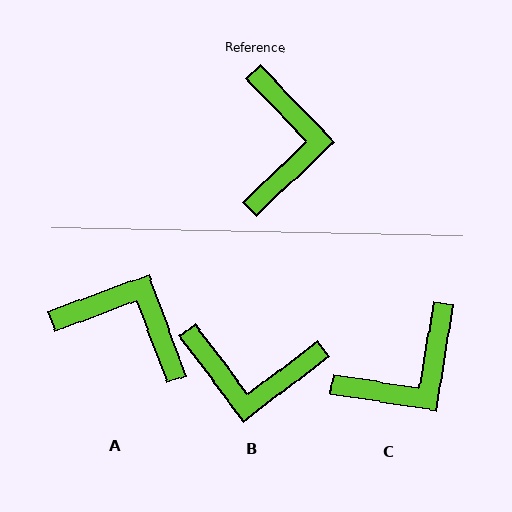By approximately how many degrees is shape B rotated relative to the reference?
Approximately 97 degrees clockwise.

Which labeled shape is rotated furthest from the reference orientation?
B, about 97 degrees away.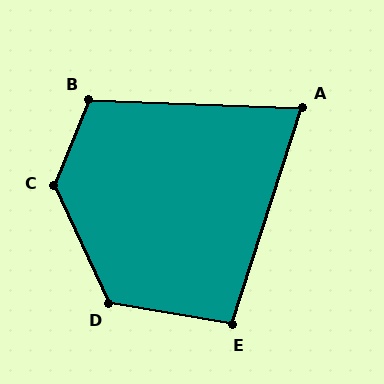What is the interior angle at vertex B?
Approximately 110 degrees (obtuse).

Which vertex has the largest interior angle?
C, at approximately 133 degrees.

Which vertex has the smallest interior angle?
A, at approximately 74 degrees.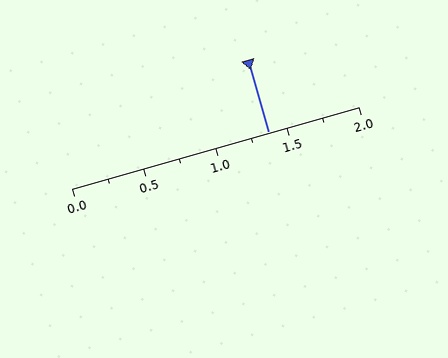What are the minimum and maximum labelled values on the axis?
The axis runs from 0.0 to 2.0.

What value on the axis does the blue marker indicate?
The marker indicates approximately 1.38.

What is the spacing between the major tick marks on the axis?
The major ticks are spaced 0.5 apart.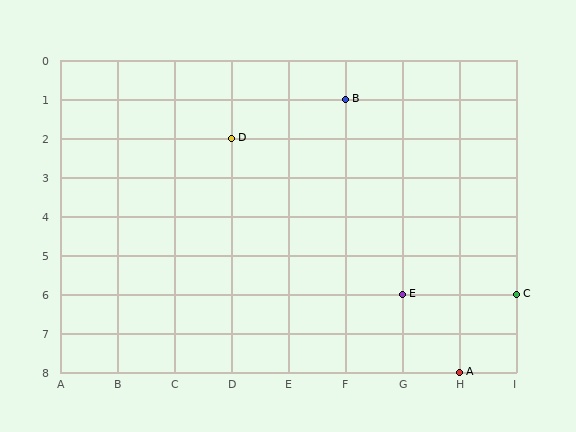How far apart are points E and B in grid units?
Points E and B are 1 column and 5 rows apart (about 5.1 grid units diagonally).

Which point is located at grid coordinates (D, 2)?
Point D is at (D, 2).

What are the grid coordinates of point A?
Point A is at grid coordinates (H, 8).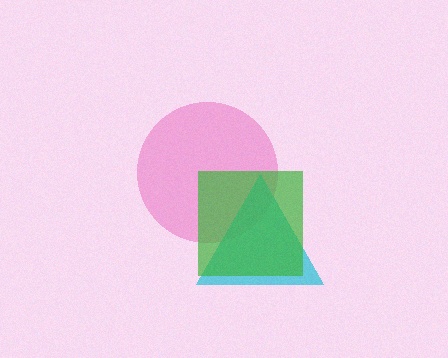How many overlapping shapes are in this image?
There are 3 overlapping shapes in the image.